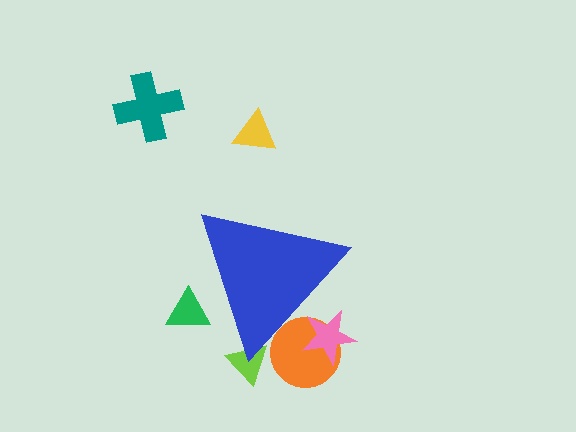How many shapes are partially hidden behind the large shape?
4 shapes are partially hidden.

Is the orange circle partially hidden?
Yes, the orange circle is partially hidden behind the blue triangle.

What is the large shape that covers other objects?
A blue triangle.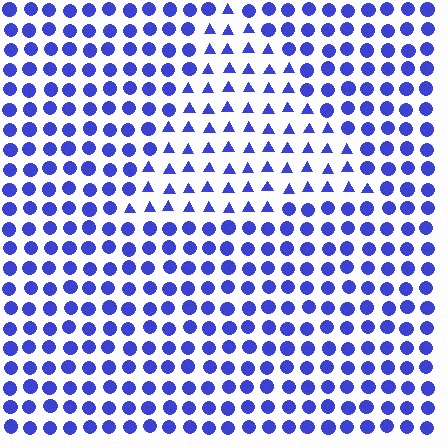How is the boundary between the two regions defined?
The boundary is defined by a change in element shape: triangles inside vs. circles outside. All elements share the same color and spacing.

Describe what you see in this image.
The image is filled with small blue elements arranged in a uniform grid. A triangle-shaped region contains triangles, while the surrounding area contains circles. The boundary is defined purely by the change in element shape.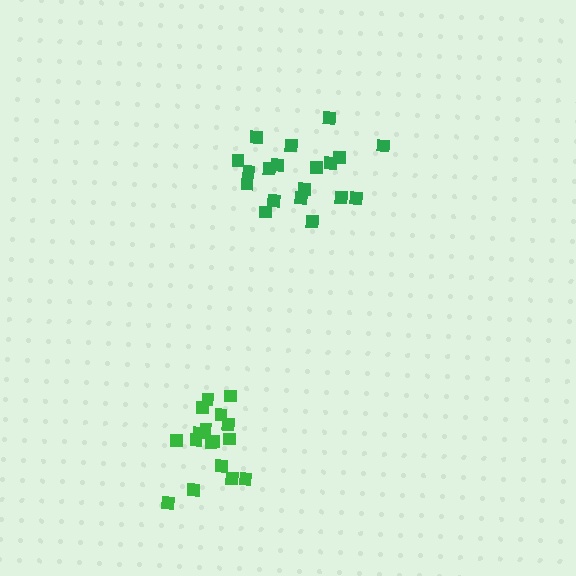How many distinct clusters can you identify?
There are 2 distinct clusters.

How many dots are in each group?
Group 1: 17 dots, Group 2: 19 dots (36 total).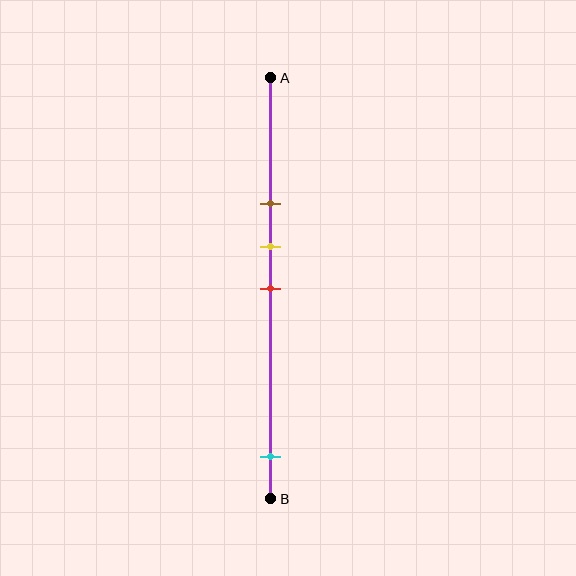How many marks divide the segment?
There are 4 marks dividing the segment.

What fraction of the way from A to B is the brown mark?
The brown mark is approximately 30% (0.3) of the way from A to B.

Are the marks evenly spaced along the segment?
No, the marks are not evenly spaced.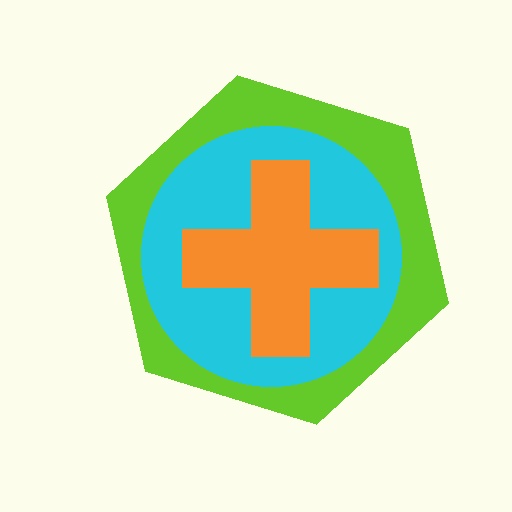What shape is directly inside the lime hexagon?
The cyan circle.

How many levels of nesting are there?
3.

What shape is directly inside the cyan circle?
The orange cross.